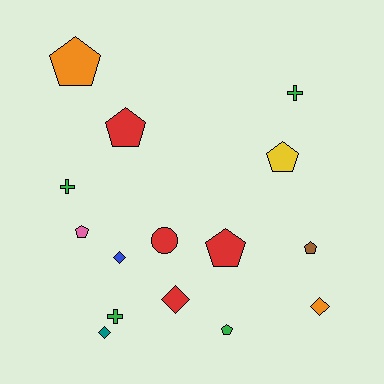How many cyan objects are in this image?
There are no cyan objects.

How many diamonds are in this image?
There are 4 diamonds.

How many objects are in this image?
There are 15 objects.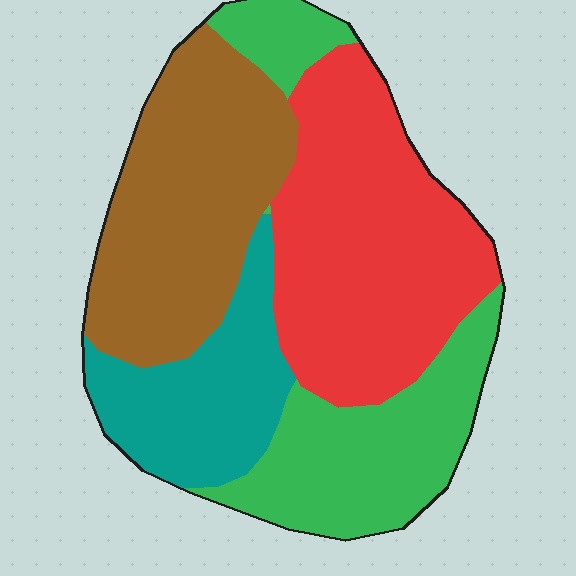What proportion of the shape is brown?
Brown takes up about one quarter (1/4) of the shape.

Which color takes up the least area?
Teal, at roughly 15%.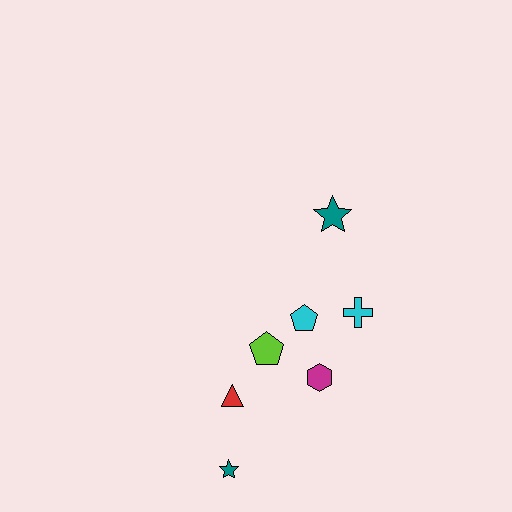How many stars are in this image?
There are 2 stars.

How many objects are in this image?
There are 7 objects.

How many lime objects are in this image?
There is 1 lime object.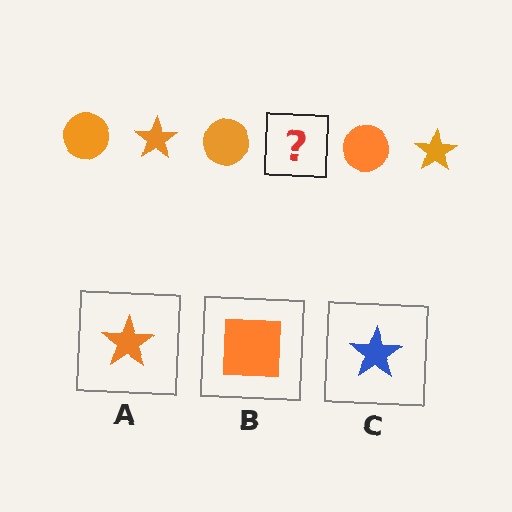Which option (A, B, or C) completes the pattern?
A.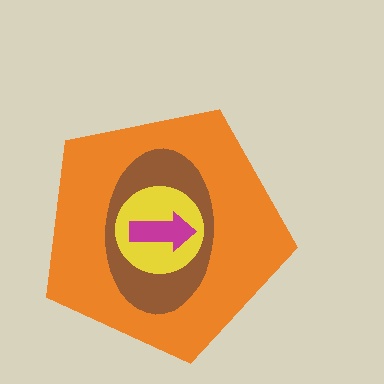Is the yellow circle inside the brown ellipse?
Yes.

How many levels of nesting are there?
4.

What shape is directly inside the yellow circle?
The magenta arrow.